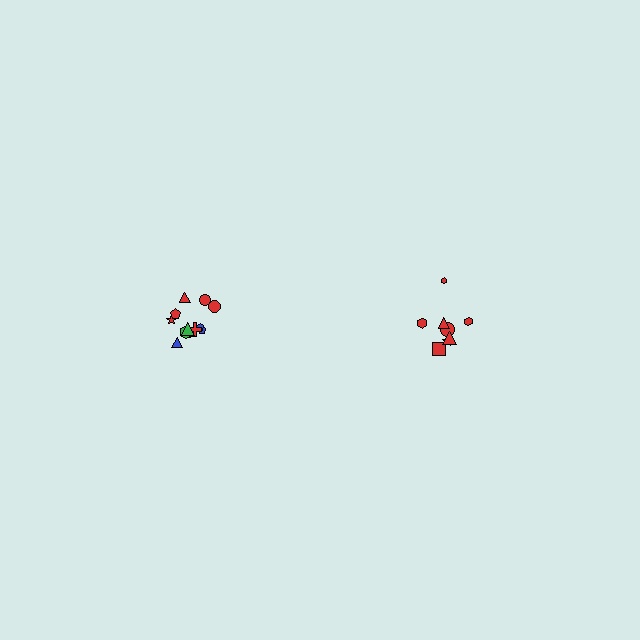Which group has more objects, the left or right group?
The left group.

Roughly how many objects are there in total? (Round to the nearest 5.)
Roughly 20 objects in total.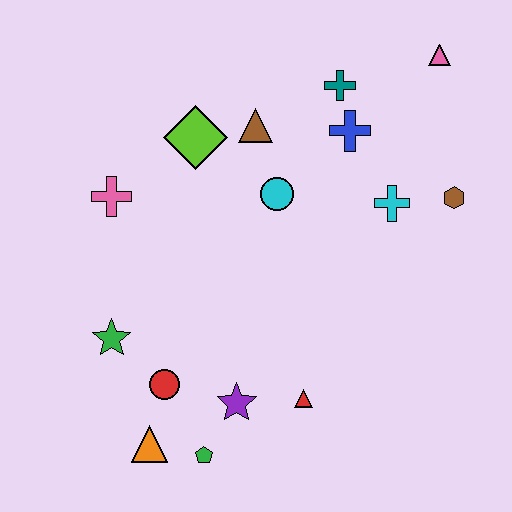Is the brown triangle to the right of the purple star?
Yes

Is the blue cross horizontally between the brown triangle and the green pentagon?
No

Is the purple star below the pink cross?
Yes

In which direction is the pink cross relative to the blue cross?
The pink cross is to the left of the blue cross.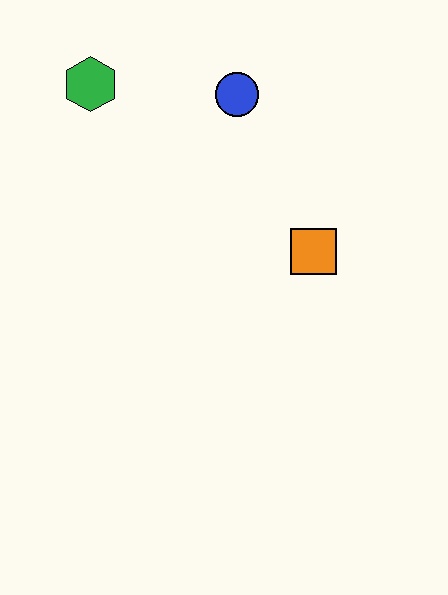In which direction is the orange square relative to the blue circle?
The orange square is below the blue circle.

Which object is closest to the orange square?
The blue circle is closest to the orange square.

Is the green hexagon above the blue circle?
Yes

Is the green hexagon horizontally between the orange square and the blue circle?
No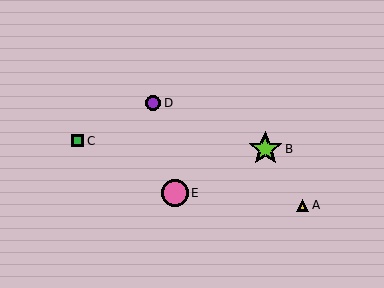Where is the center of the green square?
The center of the green square is at (78, 141).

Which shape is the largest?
The lime star (labeled B) is the largest.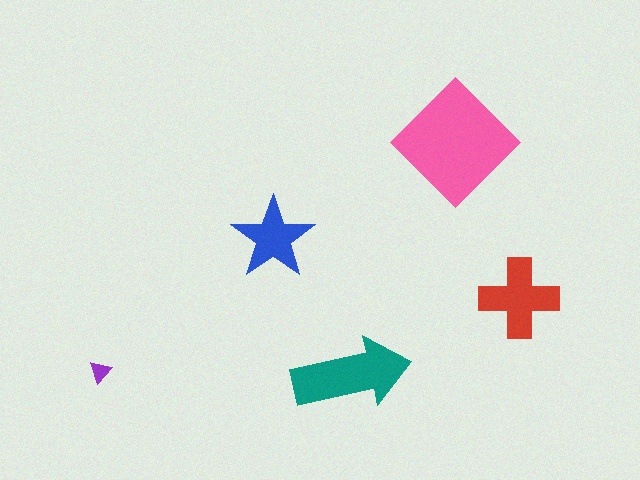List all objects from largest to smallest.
The pink diamond, the teal arrow, the red cross, the blue star, the purple triangle.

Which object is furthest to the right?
The red cross is rightmost.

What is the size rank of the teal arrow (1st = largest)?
2nd.